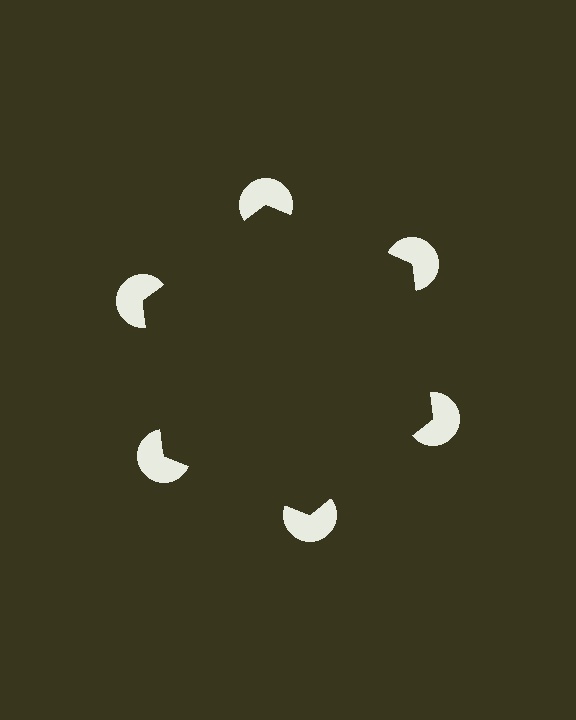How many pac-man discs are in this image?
There are 6 — one at each vertex of the illusory hexagon.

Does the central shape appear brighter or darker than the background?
It typically appears slightly darker than the background, even though no actual brightness change is drawn.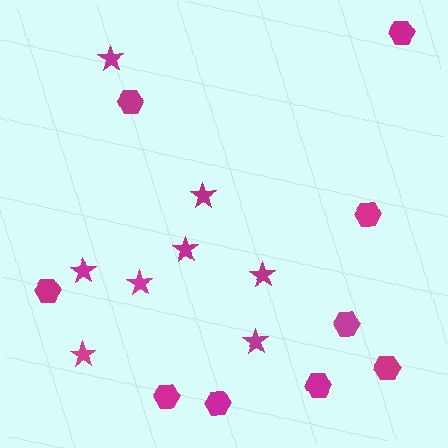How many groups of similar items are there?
There are 2 groups: one group of stars (8) and one group of hexagons (9).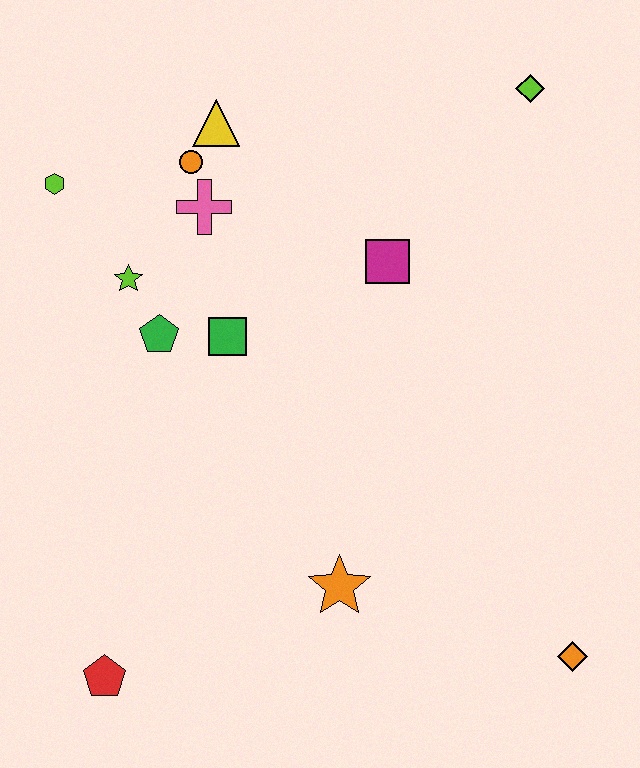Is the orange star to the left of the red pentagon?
No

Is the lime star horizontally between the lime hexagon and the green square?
Yes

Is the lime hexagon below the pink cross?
No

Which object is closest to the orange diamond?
The orange star is closest to the orange diamond.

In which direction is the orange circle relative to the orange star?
The orange circle is above the orange star.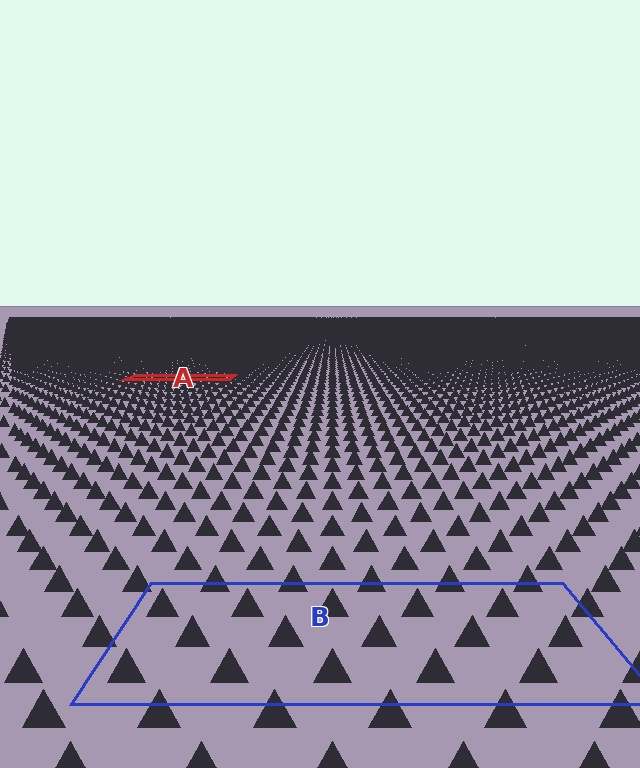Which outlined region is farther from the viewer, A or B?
Region A is farther from the viewer — the texture elements inside it appear smaller and more densely packed.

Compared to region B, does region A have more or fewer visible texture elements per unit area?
Region A has more texture elements per unit area — they are packed more densely because it is farther away.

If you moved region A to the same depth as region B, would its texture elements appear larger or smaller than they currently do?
They would appear larger. At a closer depth, the same texture elements are projected at a bigger on-screen size.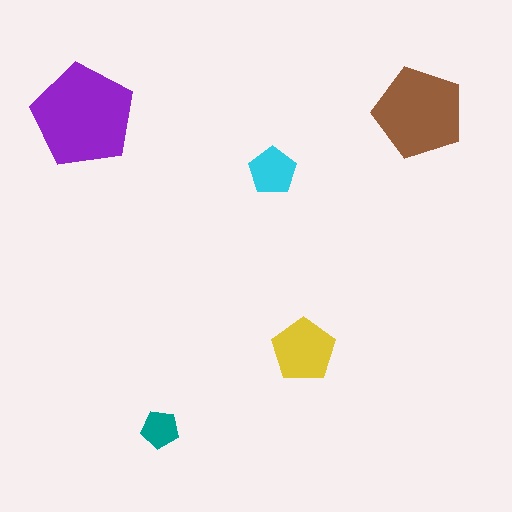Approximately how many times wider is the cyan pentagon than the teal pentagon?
About 1.5 times wider.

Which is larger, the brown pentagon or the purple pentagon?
The purple one.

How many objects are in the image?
There are 5 objects in the image.